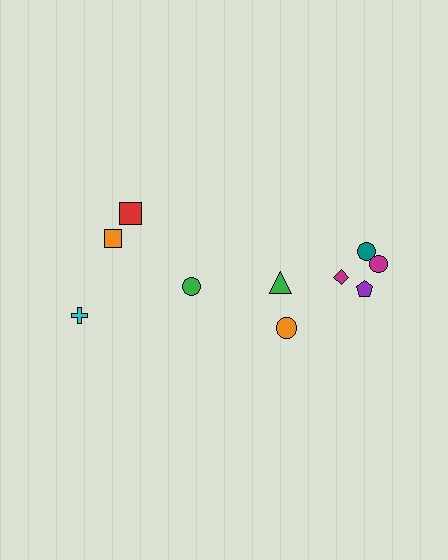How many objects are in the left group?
There are 4 objects.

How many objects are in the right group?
There are 6 objects.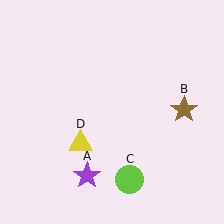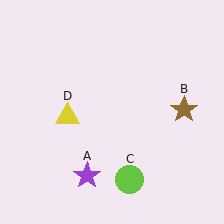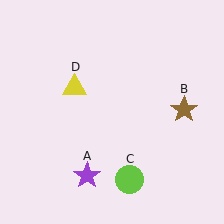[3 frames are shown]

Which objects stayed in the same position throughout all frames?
Purple star (object A) and brown star (object B) and lime circle (object C) remained stationary.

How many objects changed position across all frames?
1 object changed position: yellow triangle (object D).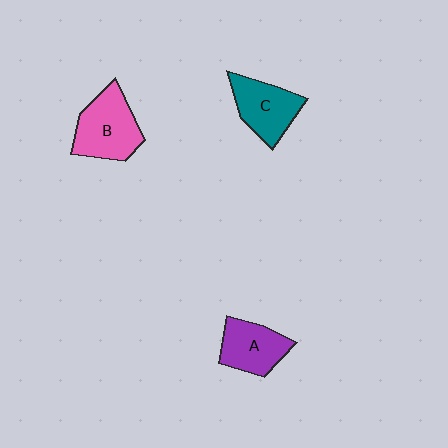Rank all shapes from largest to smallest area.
From largest to smallest: B (pink), C (teal), A (purple).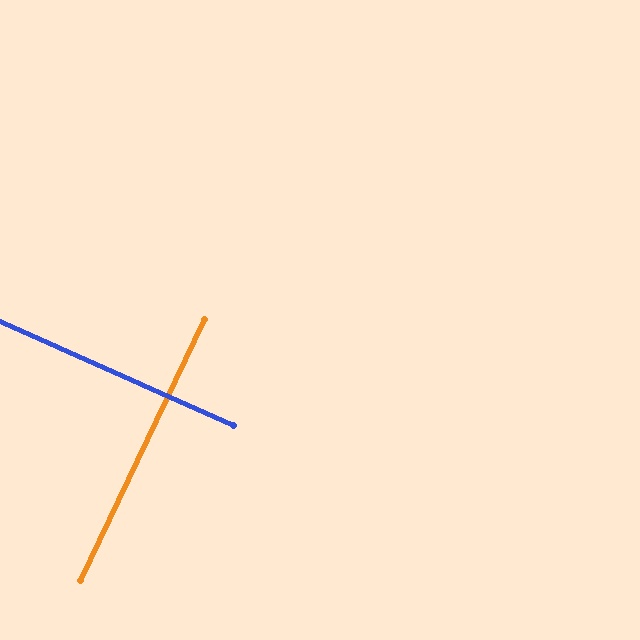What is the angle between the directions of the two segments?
Approximately 88 degrees.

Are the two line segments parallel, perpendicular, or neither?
Perpendicular — they meet at approximately 88°.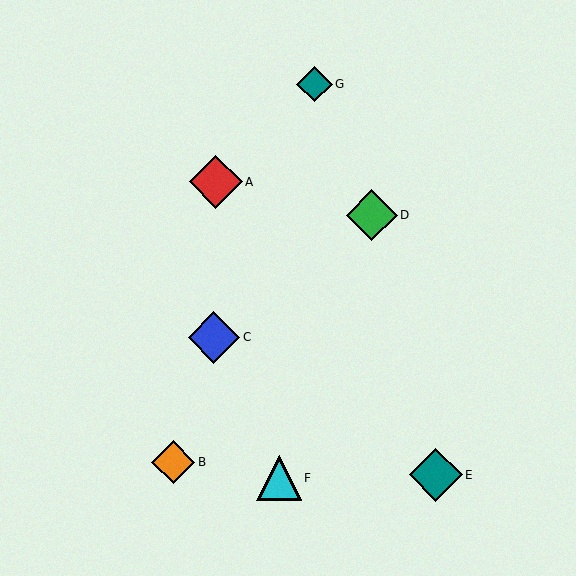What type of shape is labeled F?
Shape F is a cyan triangle.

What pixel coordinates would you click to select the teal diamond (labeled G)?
Click at (315, 84) to select the teal diamond G.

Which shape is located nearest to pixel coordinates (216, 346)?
The blue diamond (labeled C) at (214, 337) is nearest to that location.